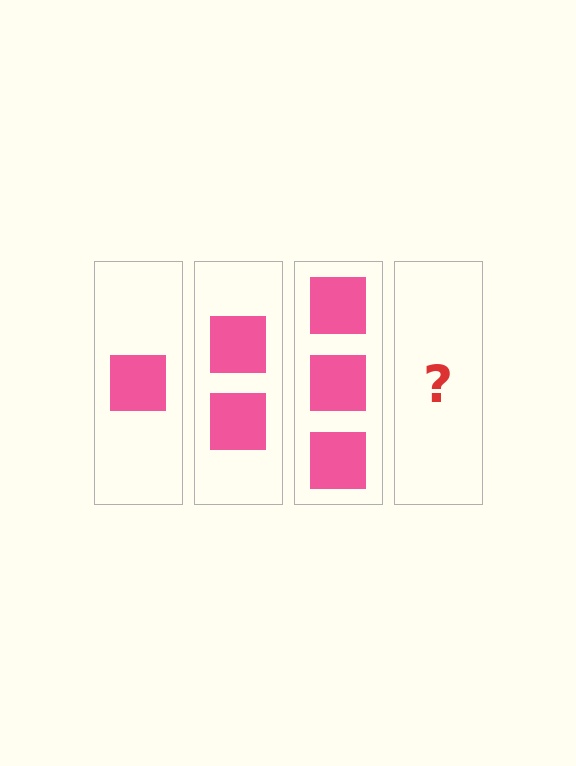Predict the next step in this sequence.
The next step is 4 squares.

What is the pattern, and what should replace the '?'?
The pattern is that each step adds one more square. The '?' should be 4 squares.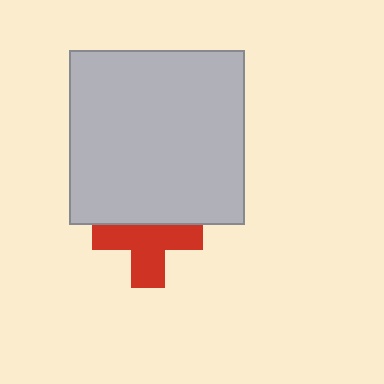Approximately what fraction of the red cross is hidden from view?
Roughly 38% of the red cross is hidden behind the light gray square.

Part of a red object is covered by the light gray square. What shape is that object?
It is a cross.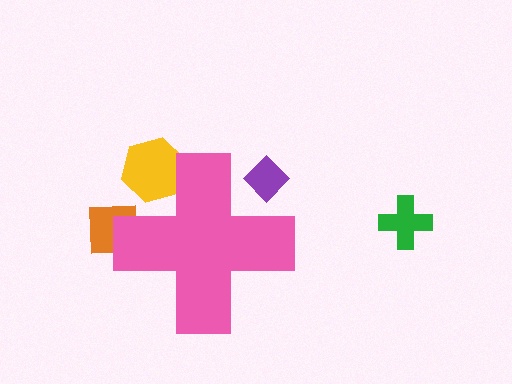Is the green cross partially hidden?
No, the green cross is fully visible.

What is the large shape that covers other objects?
A pink cross.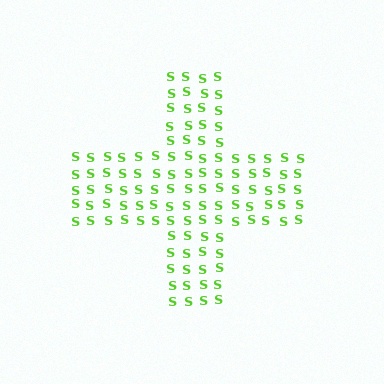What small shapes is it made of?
It is made of small letter S's.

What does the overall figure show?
The overall figure shows a cross.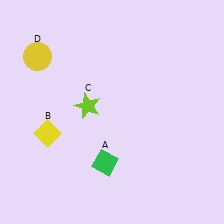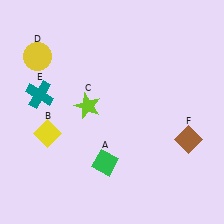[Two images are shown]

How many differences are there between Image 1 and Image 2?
There are 2 differences between the two images.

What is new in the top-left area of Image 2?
A teal cross (E) was added in the top-left area of Image 2.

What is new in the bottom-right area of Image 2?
A brown diamond (F) was added in the bottom-right area of Image 2.